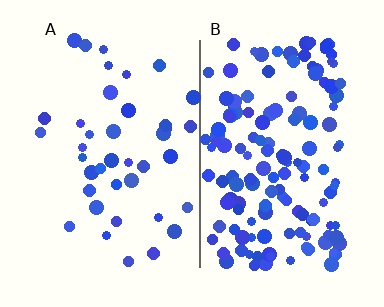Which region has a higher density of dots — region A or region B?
B (the right).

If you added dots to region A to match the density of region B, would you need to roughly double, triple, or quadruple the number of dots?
Approximately quadruple.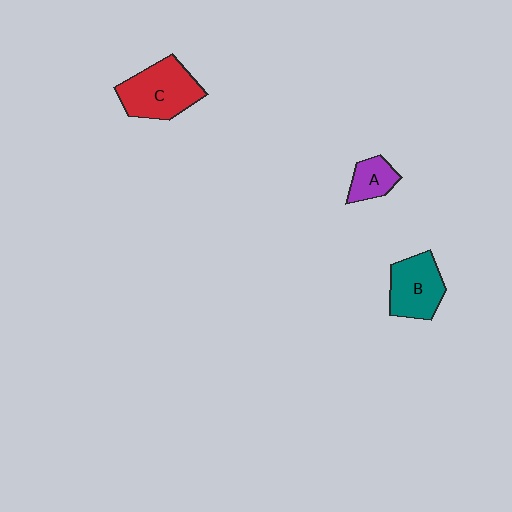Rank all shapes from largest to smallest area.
From largest to smallest: C (red), B (teal), A (purple).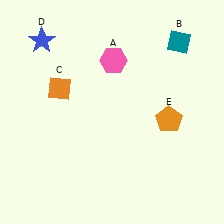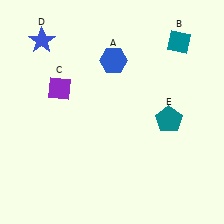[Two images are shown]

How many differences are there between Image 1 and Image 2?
There are 3 differences between the two images.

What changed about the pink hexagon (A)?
In Image 1, A is pink. In Image 2, it changed to blue.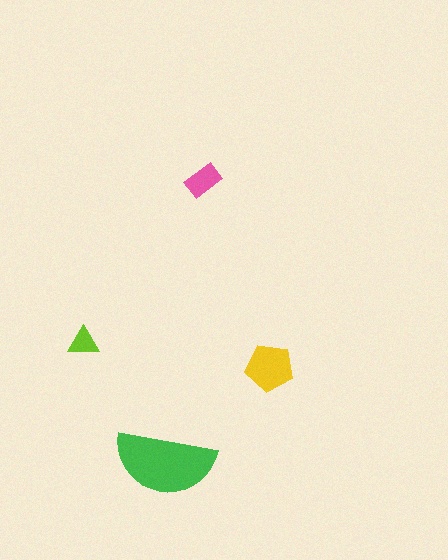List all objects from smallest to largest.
The lime triangle, the pink rectangle, the yellow pentagon, the green semicircle.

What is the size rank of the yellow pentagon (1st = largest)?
2nd.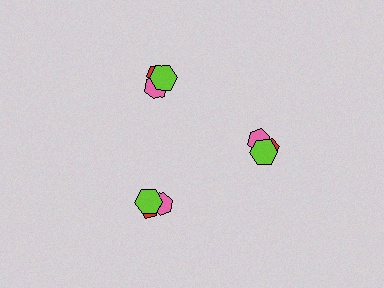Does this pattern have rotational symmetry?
Yes, this pattern has 3-fold rotational symmetry. It looks the same after rotating 120 degrees around the center.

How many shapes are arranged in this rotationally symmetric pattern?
There are 9 shapes, arranged in 3 groups of 3.